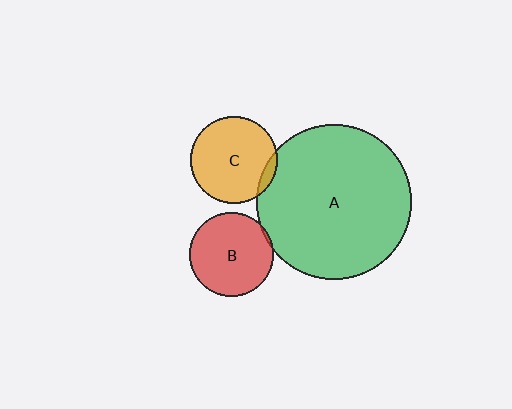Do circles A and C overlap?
Yes.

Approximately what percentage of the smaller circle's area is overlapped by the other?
Approximately 5%.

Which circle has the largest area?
Circle A (green).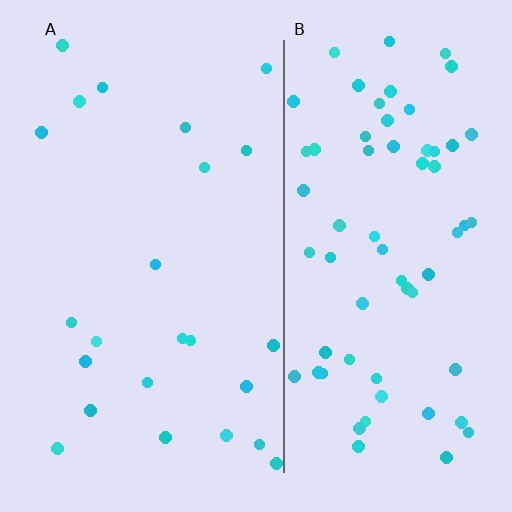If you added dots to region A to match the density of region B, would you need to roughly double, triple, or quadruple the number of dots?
Approximately triple.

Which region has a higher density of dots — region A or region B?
B (the right).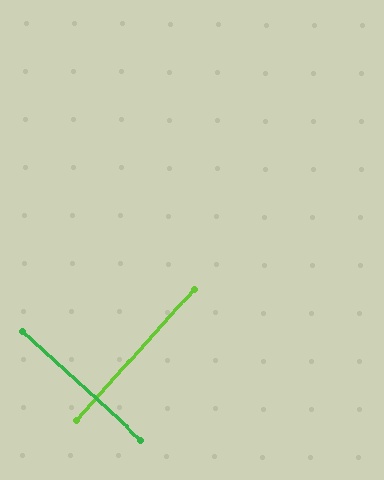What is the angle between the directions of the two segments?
Approximately 89 degrees.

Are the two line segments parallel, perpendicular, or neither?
Perpendicular — they meet at approximately 89°.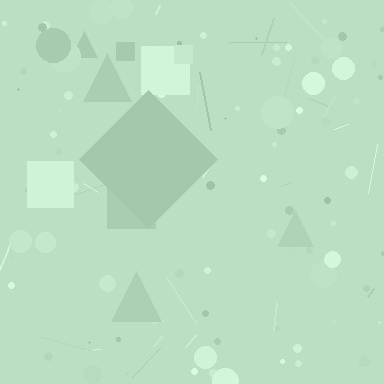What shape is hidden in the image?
A diamond is hidden in the image.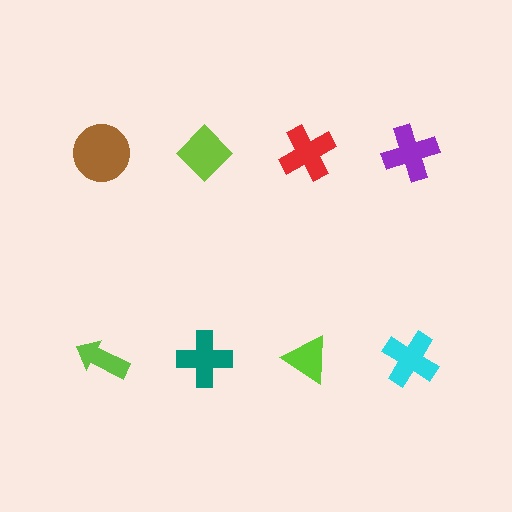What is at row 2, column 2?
A teal cross.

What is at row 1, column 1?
A brown circle.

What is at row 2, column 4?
A cyan cross.